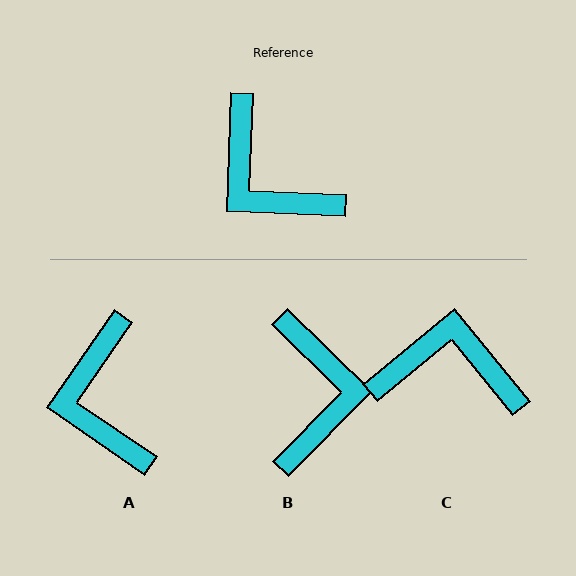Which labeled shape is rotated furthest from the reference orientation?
C, about 138 degrees away.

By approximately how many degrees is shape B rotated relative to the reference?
Approximately 138 degrees counter-clockwise.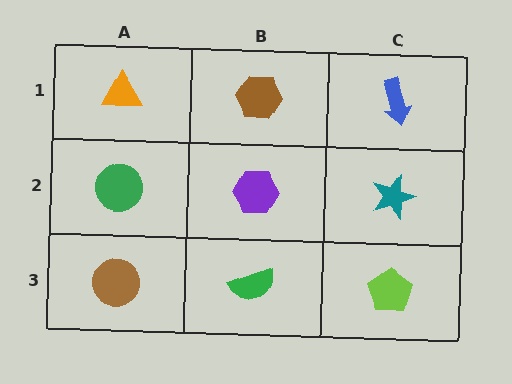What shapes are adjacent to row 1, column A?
A green circle (row 2, column A), a brown hexagon (row 1, column B).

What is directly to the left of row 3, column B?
A brown circle.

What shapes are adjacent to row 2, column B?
A brown hexagon (row 1, column B), a green semicircle (row 3, column B), a green circle (row 2, column A), a teal star (row 2, column C).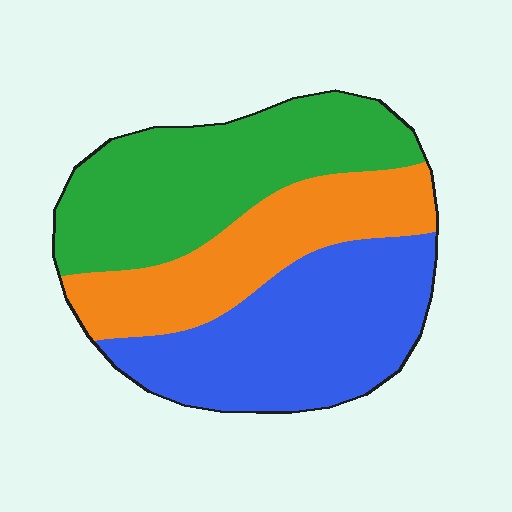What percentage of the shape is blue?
Blue covers roughly 35% of the shape.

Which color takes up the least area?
Orange, at roughly 25%.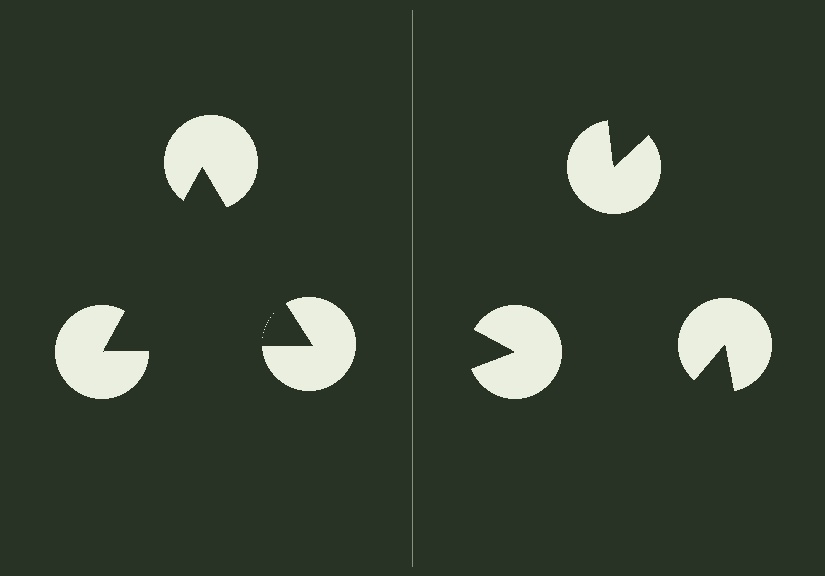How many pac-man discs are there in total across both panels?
6 — 3 on each side.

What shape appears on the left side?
An illusory triangle.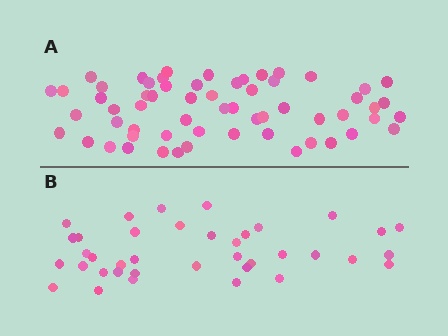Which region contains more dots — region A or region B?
Region A (the top region) has more dots.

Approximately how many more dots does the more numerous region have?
Region A has approximately 20 more dots than region B.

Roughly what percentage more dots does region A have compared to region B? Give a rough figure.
About 60% more.